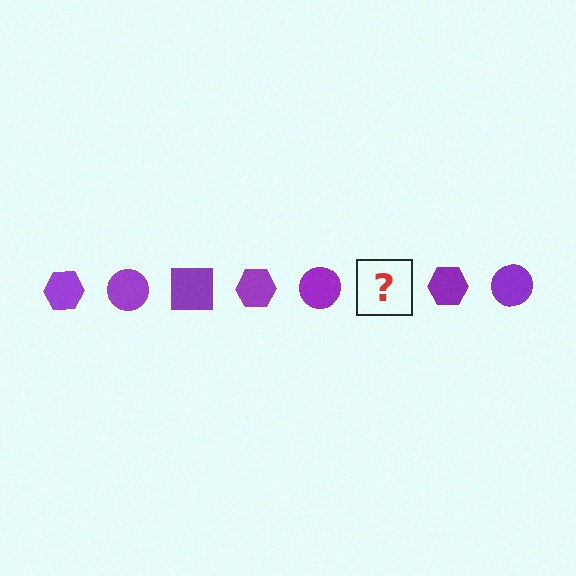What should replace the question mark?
The question mark should be replaced with a purple square.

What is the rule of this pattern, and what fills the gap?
The rule is that the pattern cycles through hexagon, circle, square shapes in purple. The gap should be filled with a purple square.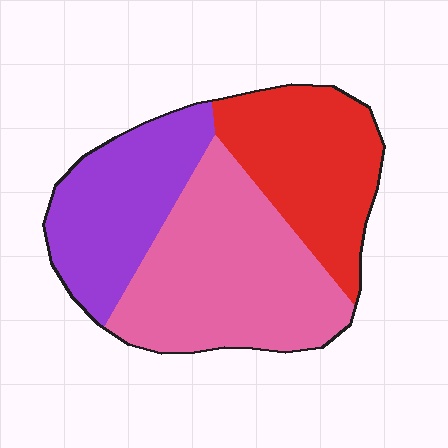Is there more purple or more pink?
Pink.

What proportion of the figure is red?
Red takes up about one third (1/3) of the figure.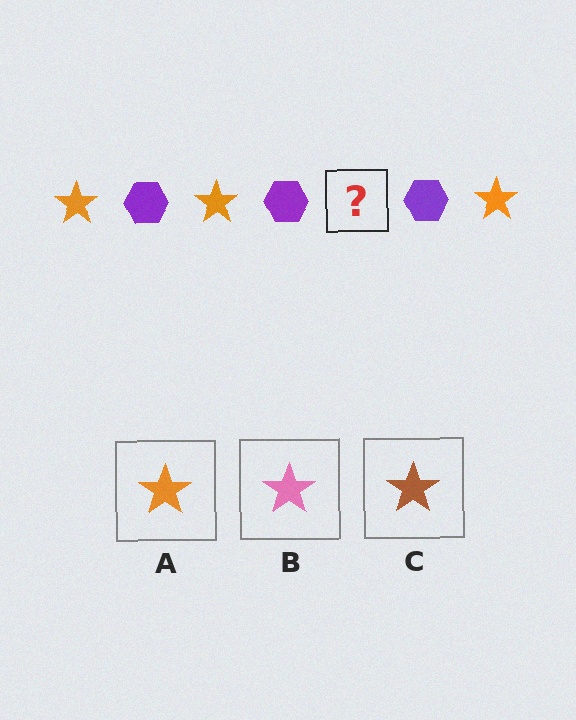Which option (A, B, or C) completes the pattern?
A.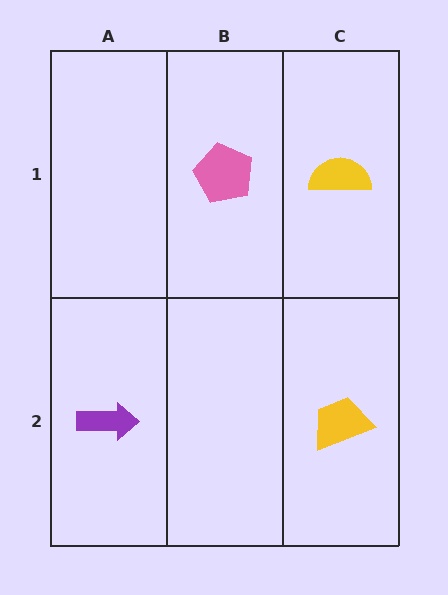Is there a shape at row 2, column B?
No, that cell is empty.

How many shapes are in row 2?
2 shapes.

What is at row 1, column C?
A yellow semicircle.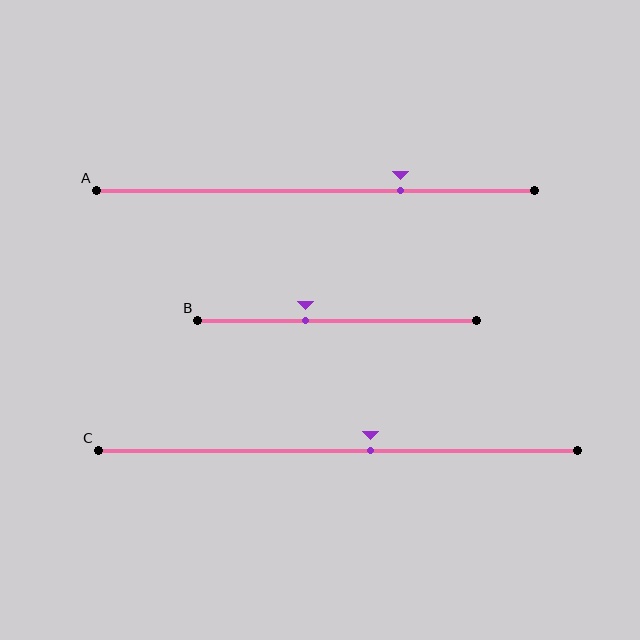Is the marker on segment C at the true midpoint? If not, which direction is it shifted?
No, the marker on segment C is shifted to the right by about 7% of the segment length.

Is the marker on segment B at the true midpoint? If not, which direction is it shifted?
No, the marker on segment B is shifted to the left by about 11% of the segment length.